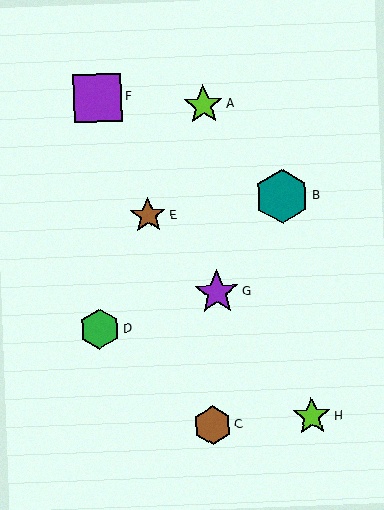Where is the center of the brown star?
The center of the brown star is at (148, 215).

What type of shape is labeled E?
Shape E is a brown star.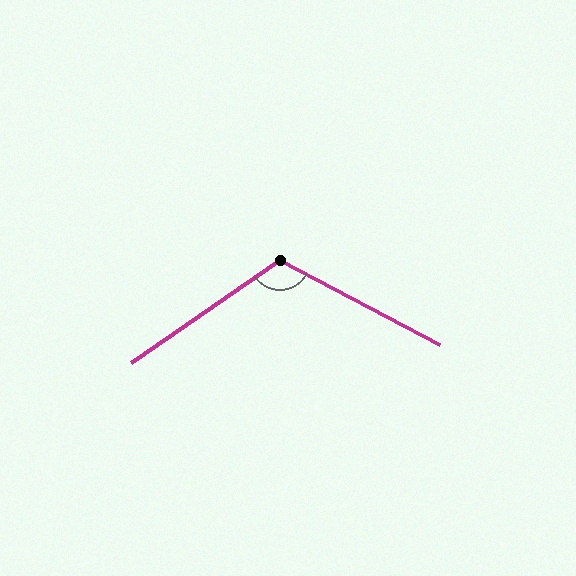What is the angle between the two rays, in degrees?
Approximately 117 degrees.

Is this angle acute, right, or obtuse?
It is obtuse.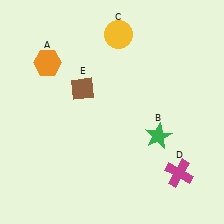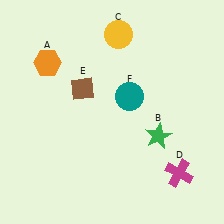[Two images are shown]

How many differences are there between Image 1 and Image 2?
There is 1 difference between the two images.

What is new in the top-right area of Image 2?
A teal circle (F) was added in the top-right area of Image 2.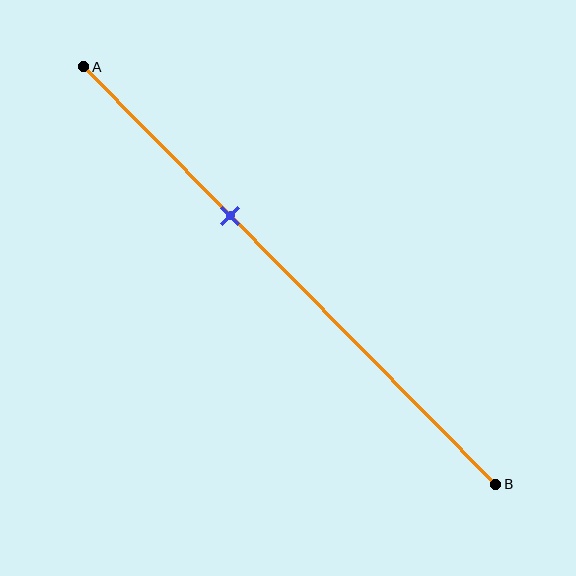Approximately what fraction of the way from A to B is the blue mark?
The blue mark is approximately 35% of the way from A to B.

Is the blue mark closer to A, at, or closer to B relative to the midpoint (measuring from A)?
The blue mark is closer to point A than the midpoint of segment AB.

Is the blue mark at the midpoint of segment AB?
No, the mark is at about 35% from A, not at the 50% midpoint.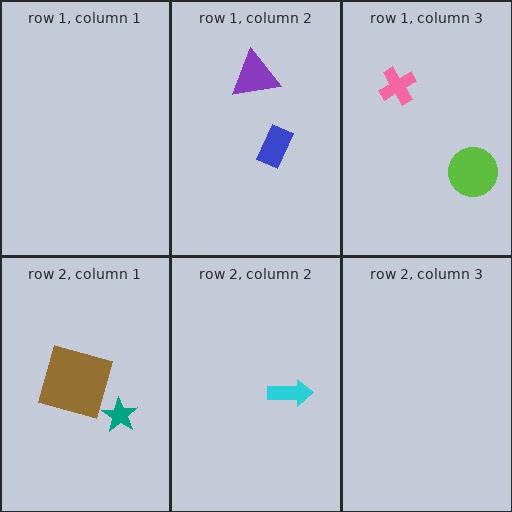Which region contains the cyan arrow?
The row 2, column 2 region.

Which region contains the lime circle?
The row 1, column 3 region.